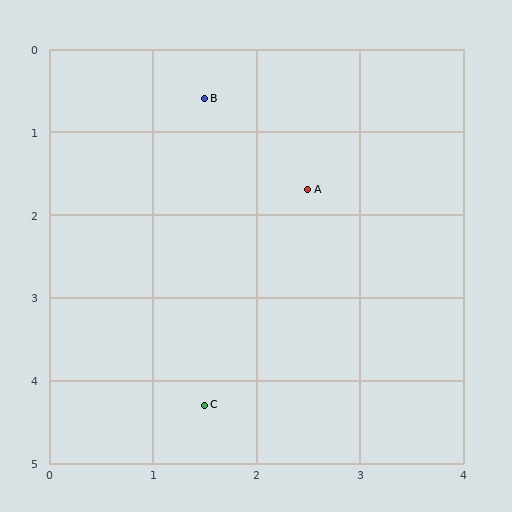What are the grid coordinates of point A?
Point A is at approximately (2.5, 1.7).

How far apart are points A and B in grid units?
Points A and B are about 1.5 grid units apart.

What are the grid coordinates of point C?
Point C is at approximately (1.5, 4.3).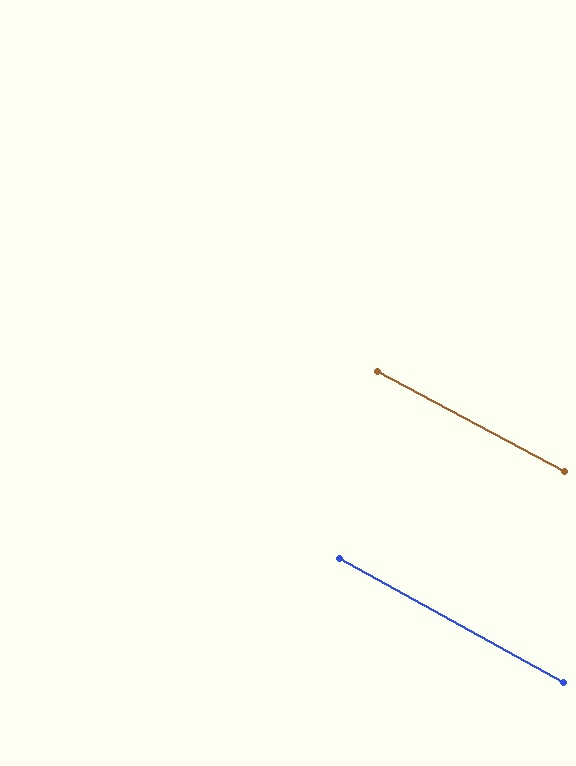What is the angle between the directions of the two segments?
Approximately 1 degree.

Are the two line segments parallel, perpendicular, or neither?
Parallel — their directions differ by only 0.8°.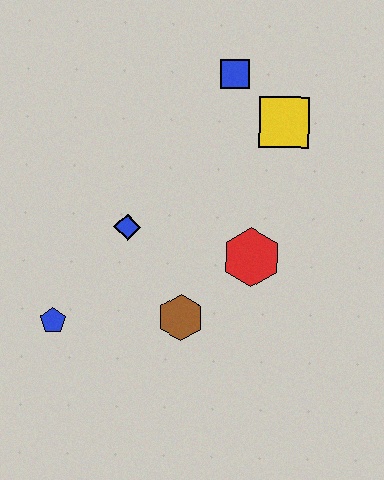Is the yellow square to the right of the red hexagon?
Yes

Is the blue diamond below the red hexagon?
No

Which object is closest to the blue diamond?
The brown hexagon is closest to the blue diamond.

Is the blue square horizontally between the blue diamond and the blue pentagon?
No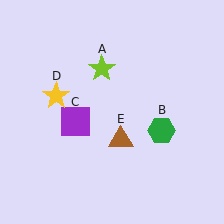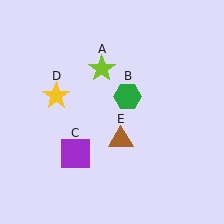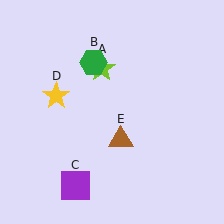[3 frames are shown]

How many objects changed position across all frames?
2 objects changed position: green hexagon (object B), purple square (object C).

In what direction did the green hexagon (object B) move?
The green hexagon (object B) moved up and to the left.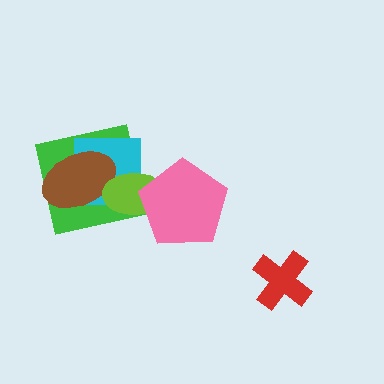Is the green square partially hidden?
Yes, it is partially covered by another shape.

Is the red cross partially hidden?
No, no other shape covers it.